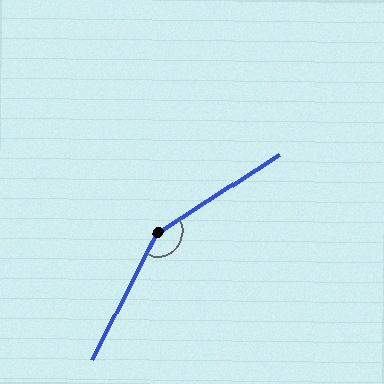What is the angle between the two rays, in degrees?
Approximately 150 degrees.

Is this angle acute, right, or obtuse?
It is obtuse.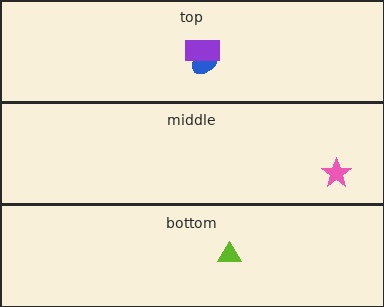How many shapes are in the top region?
2.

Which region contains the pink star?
The middle region.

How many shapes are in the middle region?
1.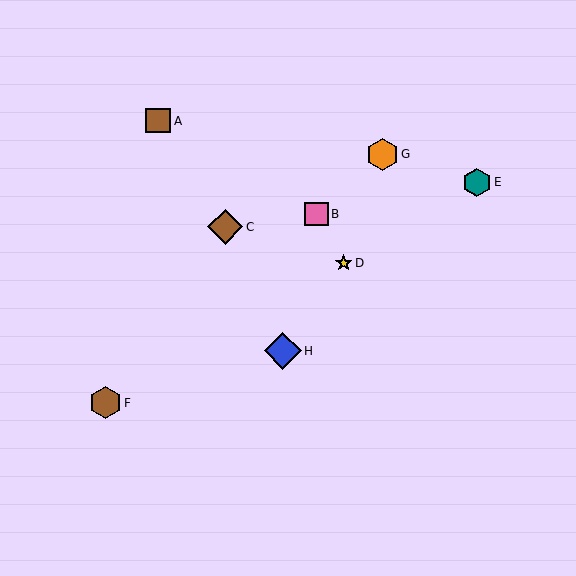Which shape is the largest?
The blue diamond (labeled H) is the largest.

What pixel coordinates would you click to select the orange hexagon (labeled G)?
Click at (382, 155) to select the orange hexagon G.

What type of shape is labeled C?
Shape C is a brown diamond.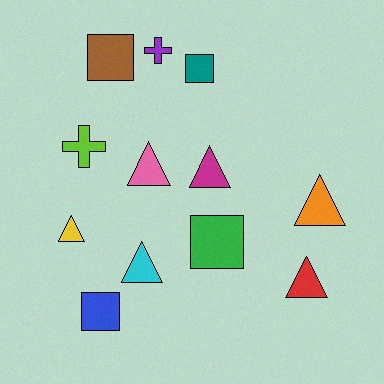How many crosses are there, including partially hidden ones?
There are 2 crosses.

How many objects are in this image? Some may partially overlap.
There are 12 objects.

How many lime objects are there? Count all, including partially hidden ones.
There is 1 lime object.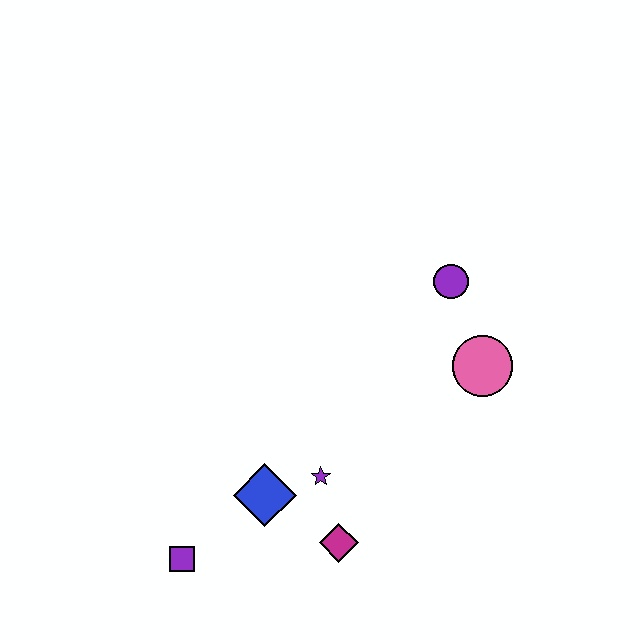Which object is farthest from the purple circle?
The purple square is farthest from the purple circle.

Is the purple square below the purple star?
Yes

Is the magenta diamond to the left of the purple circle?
Yes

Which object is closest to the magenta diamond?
The purple star is closest to the magenta diamond.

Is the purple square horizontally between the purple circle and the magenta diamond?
No